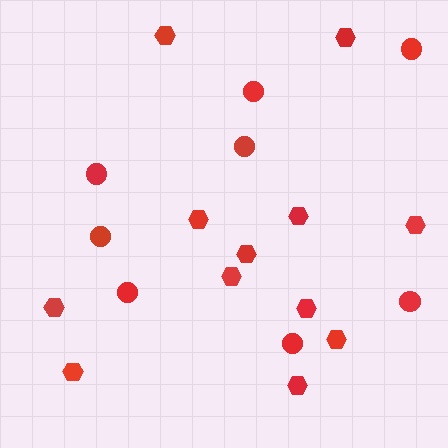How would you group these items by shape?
There are 2 groups: one group of hexagons (12) and one group of circles (8).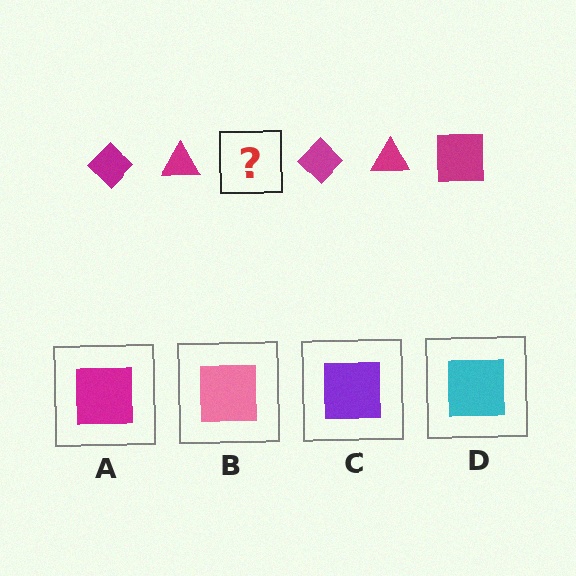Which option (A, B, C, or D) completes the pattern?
A.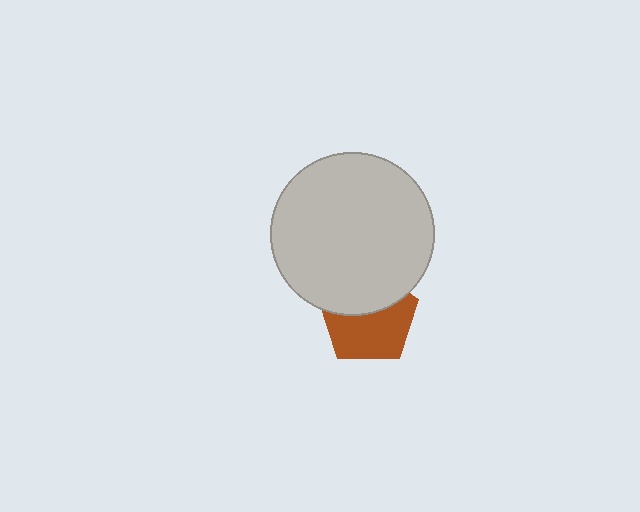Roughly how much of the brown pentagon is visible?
About half of it is visible (roughly 59%).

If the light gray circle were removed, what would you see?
You would see the complete brown pentagon.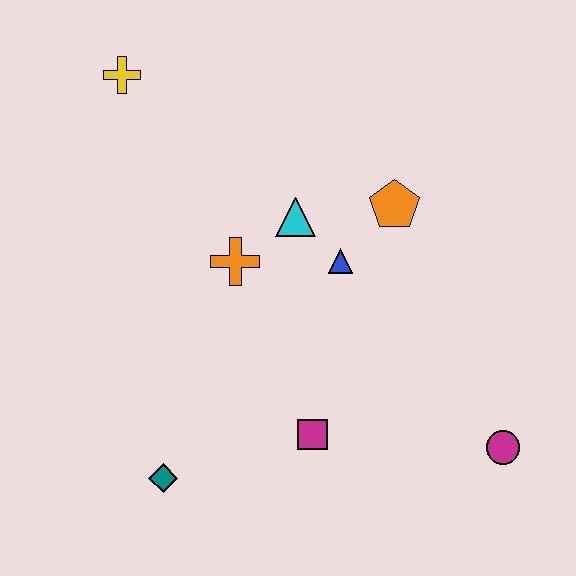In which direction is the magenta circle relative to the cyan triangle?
The magenta circle is below the cyan triangle.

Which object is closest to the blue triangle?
The cyan triangle is closest to the blue triangle.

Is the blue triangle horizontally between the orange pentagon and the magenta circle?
No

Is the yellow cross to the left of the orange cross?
Yes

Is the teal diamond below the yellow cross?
Yes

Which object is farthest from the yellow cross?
The magenta circle is farthest from the yellow cross.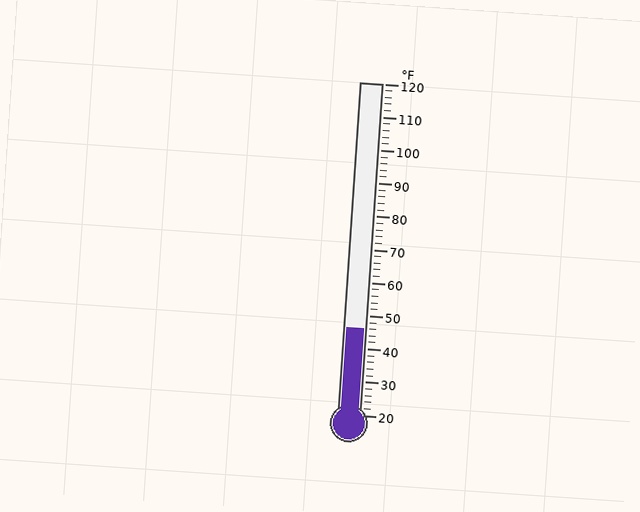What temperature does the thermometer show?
The thermometer shows approximately 46°F.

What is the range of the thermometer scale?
The thermometer scale ranges from 20°F to 120°F.